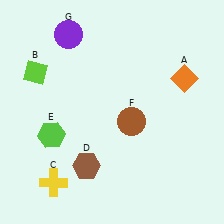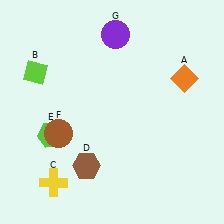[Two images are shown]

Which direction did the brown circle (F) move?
The brown circle (F) moved left.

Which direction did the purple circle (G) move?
The purple circle (G) moved right.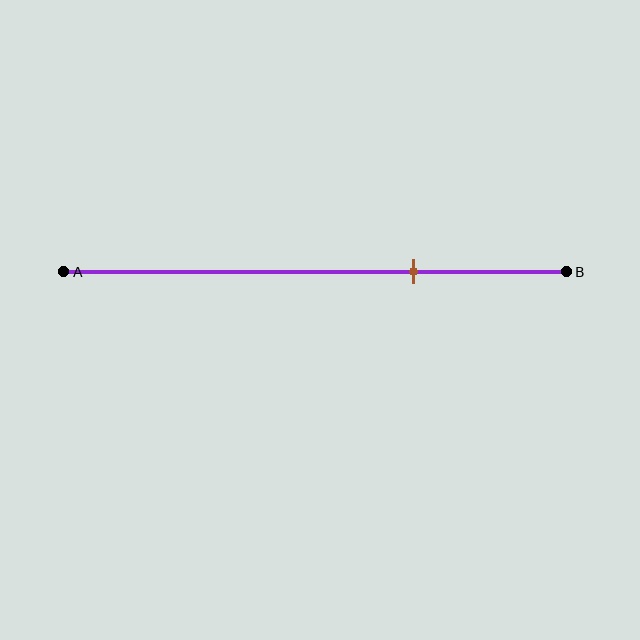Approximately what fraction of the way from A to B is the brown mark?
The brown mark is approximately 70% of the way from A to B.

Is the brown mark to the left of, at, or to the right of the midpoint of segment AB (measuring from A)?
The brown mark is to the right of the midpoint of segment AB.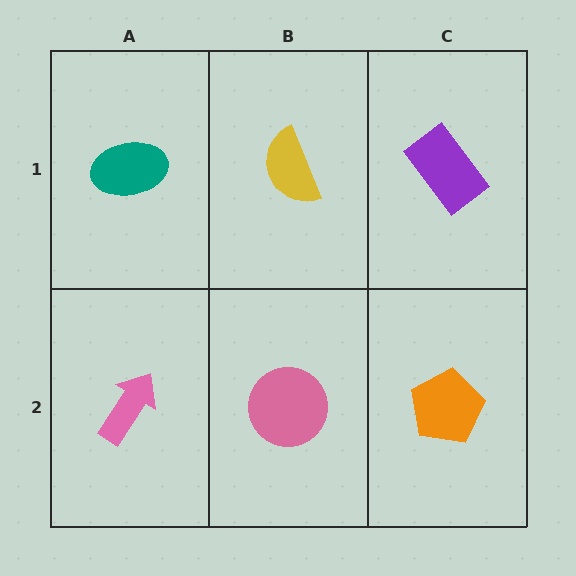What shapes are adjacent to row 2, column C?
A purple rectangle (row 1, column C), a pink circle (row 2, column B).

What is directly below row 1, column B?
A pink circle.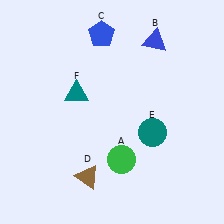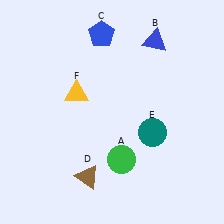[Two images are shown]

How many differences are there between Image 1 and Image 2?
There is 1 difference between the two images.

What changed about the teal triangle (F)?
In Image 1, F is teal. In Image 2, it changed to yellow.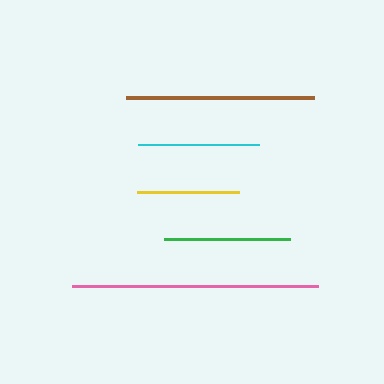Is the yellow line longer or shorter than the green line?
The green line is longer than the yellow line.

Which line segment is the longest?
The pink line is the longest at approximately 246 pixels.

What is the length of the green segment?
The green segment is approximately 126 pixels long.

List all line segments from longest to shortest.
From longest to shortest: pink, brown, green, cyan, yellow.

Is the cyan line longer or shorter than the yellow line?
The cyan line is longer than the yellow line.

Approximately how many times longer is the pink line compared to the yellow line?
The pink line is approximately 2.4 times the length of the yellow line.